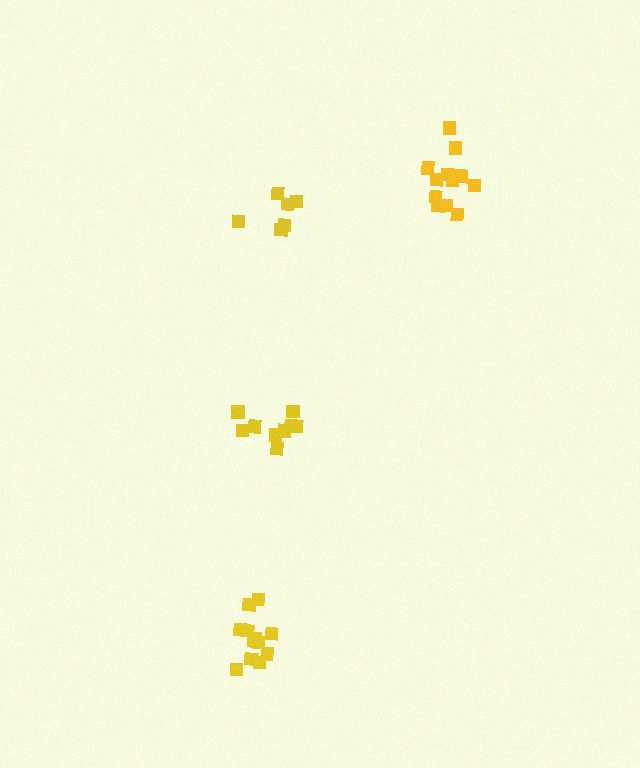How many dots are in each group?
Group 1: 9 dots, Group 2: 6 dots, Group 3: 12 dots, Group 4: 12 dots (39 total).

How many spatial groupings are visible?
There are 4 spatial groupings.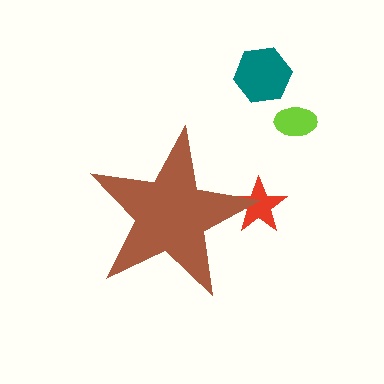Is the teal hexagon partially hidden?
No, the teal hexagon is fully visible.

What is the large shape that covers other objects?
A brown star.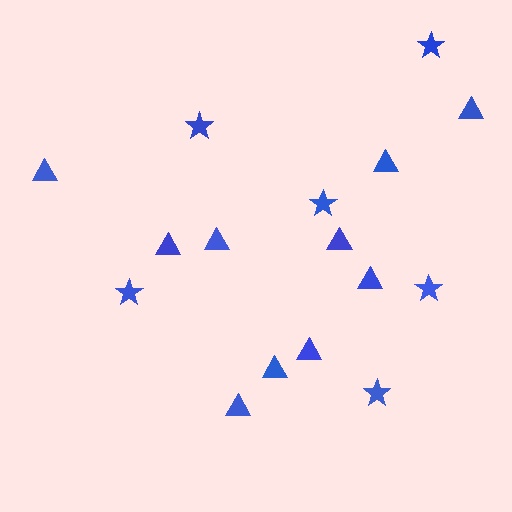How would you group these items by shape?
There are 2 groups: one group of stars (6) and one group of triangles (10).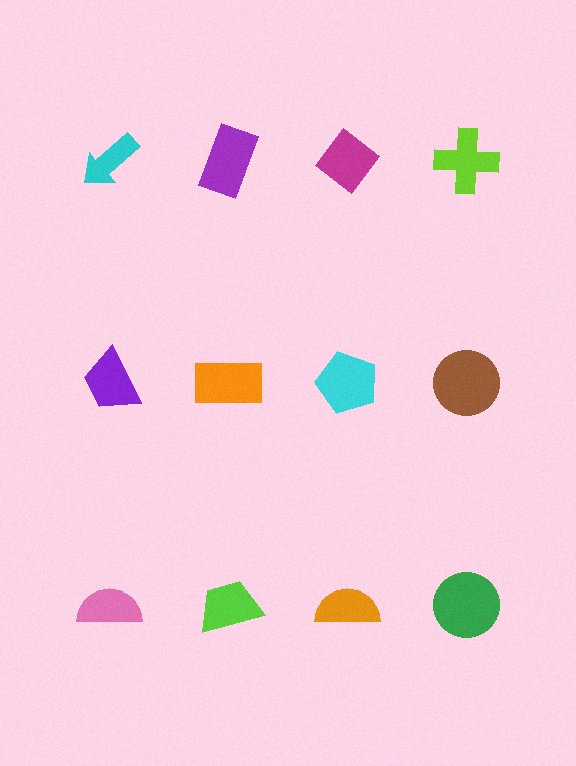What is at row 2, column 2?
An orange rectangle.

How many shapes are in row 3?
4 shapes.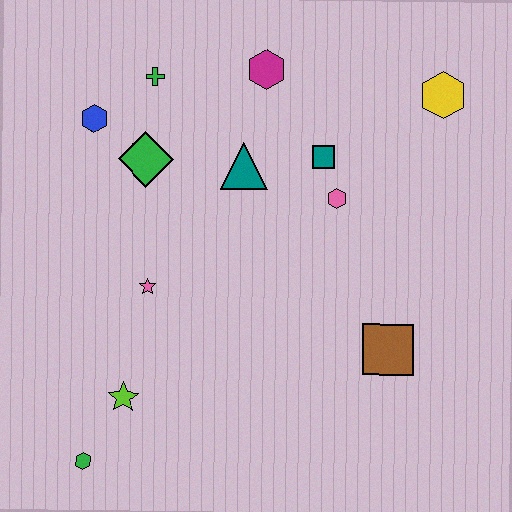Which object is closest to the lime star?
The green hexagon is closest to the lime star.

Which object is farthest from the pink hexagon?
The green hexagon is farthest from the pink hexagon.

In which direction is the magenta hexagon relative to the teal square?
The magenta hexagon is above the teal square.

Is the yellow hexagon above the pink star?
Yes